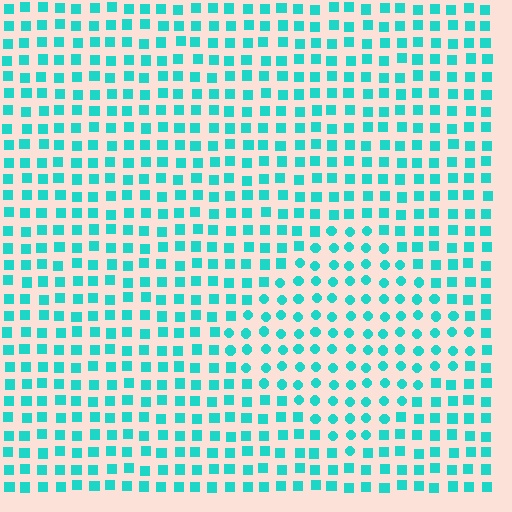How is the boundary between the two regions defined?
The boundary is defined by a change in element shape: circles inside vs. squares outside. All elements share the same color and spacing.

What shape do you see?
I see a diamond.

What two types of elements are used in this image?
The image uses circles inside the diamond region and squares outside it.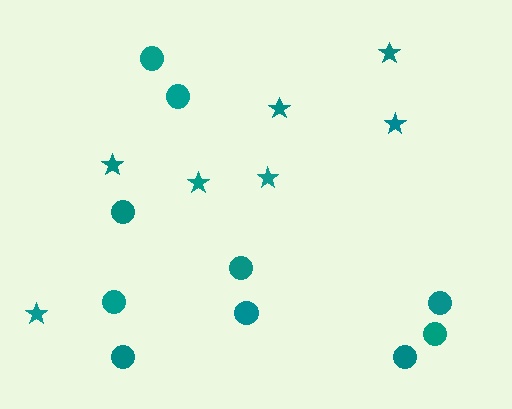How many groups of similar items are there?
There are 2 groups: one group of circles (10) and one group of stars (7).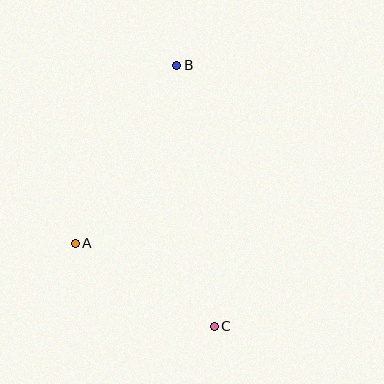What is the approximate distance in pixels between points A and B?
The distance between A and B is approximately 205 pixels.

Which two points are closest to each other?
Points A and C are closest to each other.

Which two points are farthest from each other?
Points B and C are farthest from each other.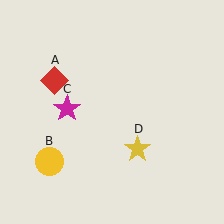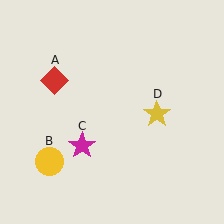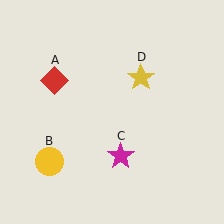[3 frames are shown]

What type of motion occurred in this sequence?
The magenta star (object C), yellow star (object D) rotated counterclockwise around the center of the scene.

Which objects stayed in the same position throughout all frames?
Red diamond (object A) and yellow circle (object B) remained stationary.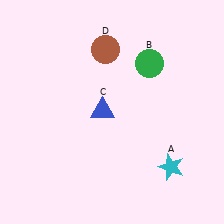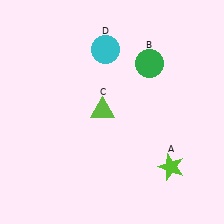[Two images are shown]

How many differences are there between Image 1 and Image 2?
There are 3 differences between the two images.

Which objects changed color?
A changed from cyan to lime. C changed from blue to lime. D changed from brown to cyan.